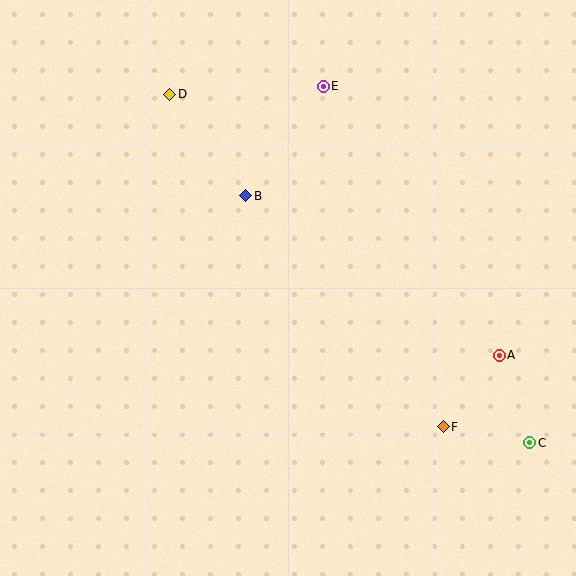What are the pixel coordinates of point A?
Point A is at (499, 355).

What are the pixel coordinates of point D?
Point D is at (170, 94).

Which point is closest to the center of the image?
Point B at (246, 196) is closest to the center.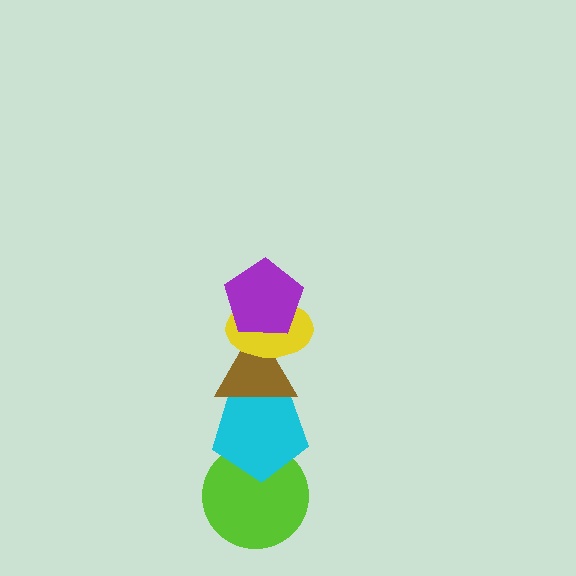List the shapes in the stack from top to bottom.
From top to bottom: the purple pentagon, the yellow ellipse, the brown triangle, the cyan pentagon, the lime circle.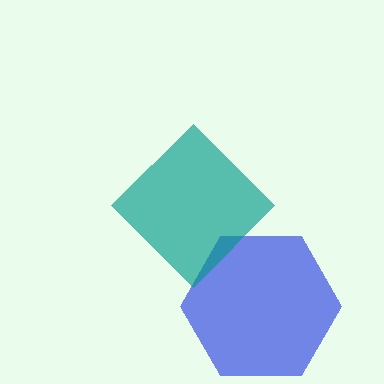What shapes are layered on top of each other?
The layered shapes are: a blue hexagon, a teal diamond.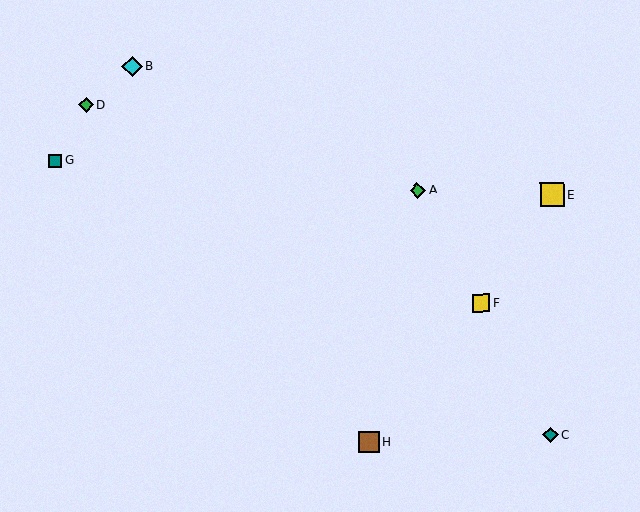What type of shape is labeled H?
Shape H is a brown square.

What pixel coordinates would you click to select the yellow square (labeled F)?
Click at (481, 303) to select the yellow square F.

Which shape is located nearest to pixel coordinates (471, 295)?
The yellow square (labeled F) at (481, 303) is nearest to that location.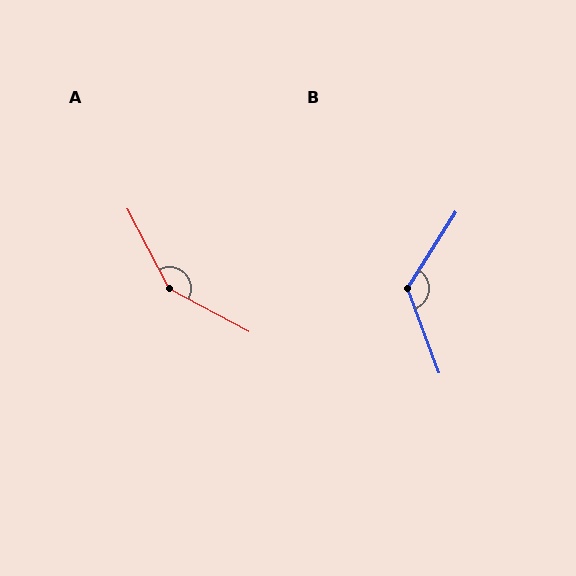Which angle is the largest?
A, at approximately 145 degrees.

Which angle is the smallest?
B, at approximately 127 degrees.